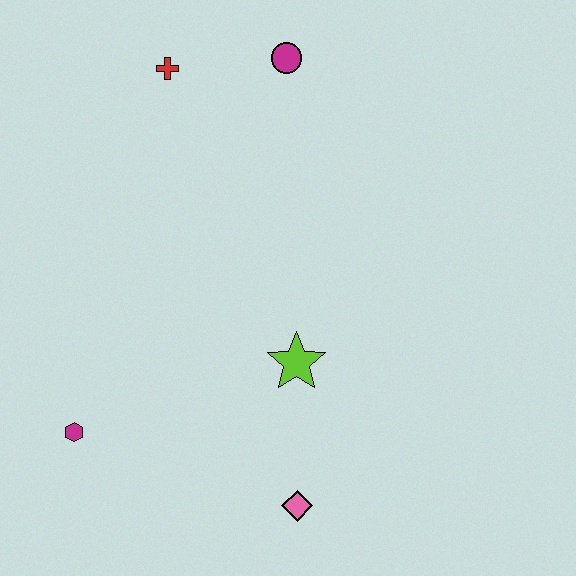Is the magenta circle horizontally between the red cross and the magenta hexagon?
No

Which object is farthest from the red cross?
The pink diamond is farthest from the red cross.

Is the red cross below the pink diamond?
No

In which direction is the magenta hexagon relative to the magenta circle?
The magenta hexagon is below the magenta circle.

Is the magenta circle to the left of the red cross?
No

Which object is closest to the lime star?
The pink diamond is closest to the lime star.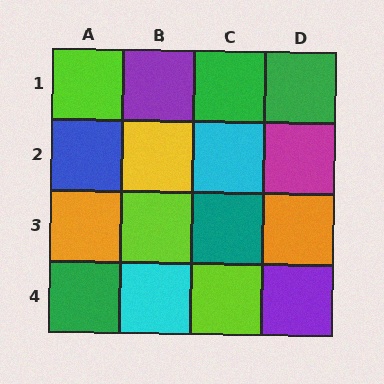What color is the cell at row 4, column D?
Purple.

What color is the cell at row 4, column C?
Lime.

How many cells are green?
3 cells are green.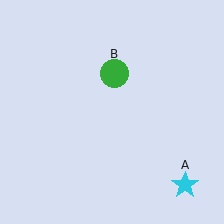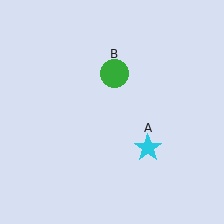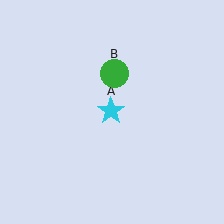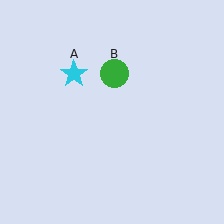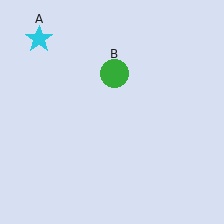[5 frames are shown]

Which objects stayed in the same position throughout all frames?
Green circle (object B) remained stationary.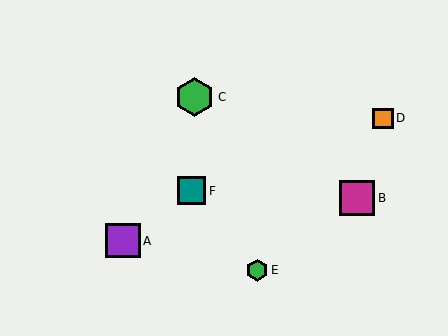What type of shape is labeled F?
Shape F is a teal square.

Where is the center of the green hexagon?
The center of the green hexagon is at (195, 97).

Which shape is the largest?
The green hexagon (labeled C) is the largest.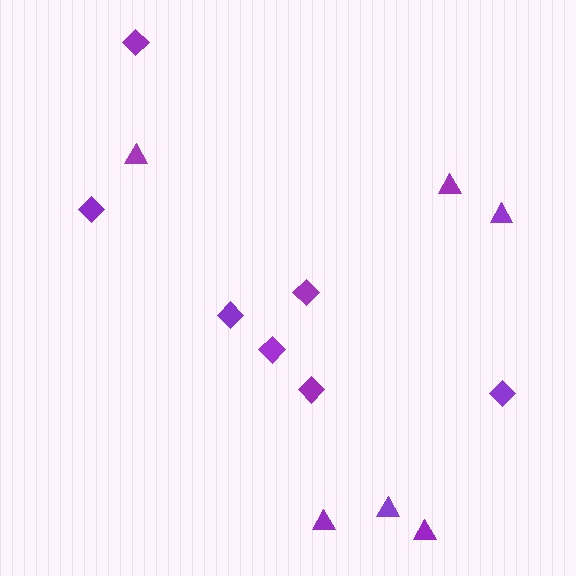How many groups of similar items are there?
There are 2 groups: one group of triangles (6) and one group of diamonds (7).